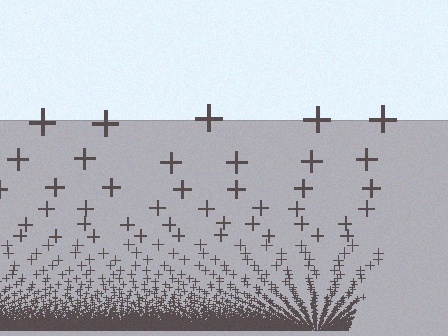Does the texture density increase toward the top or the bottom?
Density increases toward the bottom.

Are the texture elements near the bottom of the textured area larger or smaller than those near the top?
Smaller. The gradient is inverted — elements near the bottom are smaller and denser.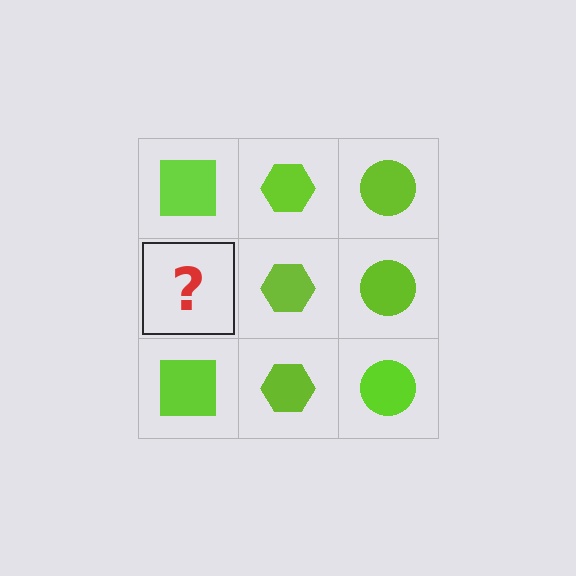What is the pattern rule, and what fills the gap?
The rule is that each column has a consistent shape. The gap should be filled with a lime square.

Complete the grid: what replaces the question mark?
The question mark should be replaced with a lime square.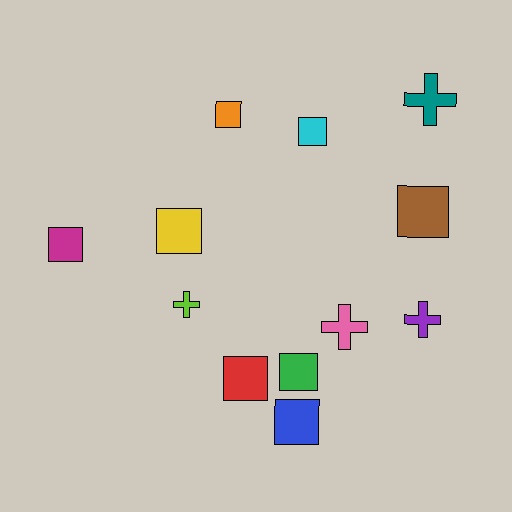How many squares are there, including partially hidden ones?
There are 8 squares.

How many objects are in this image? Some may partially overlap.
There are 12 objects.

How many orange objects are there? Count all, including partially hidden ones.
There is 1 orange object.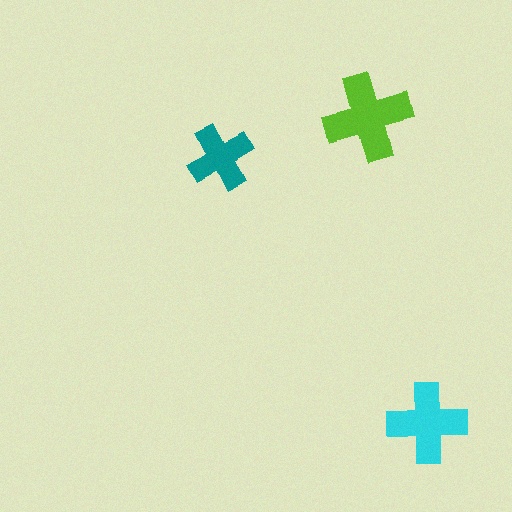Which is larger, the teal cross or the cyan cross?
The cyan one.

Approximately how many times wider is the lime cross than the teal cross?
About 1.5 times wider.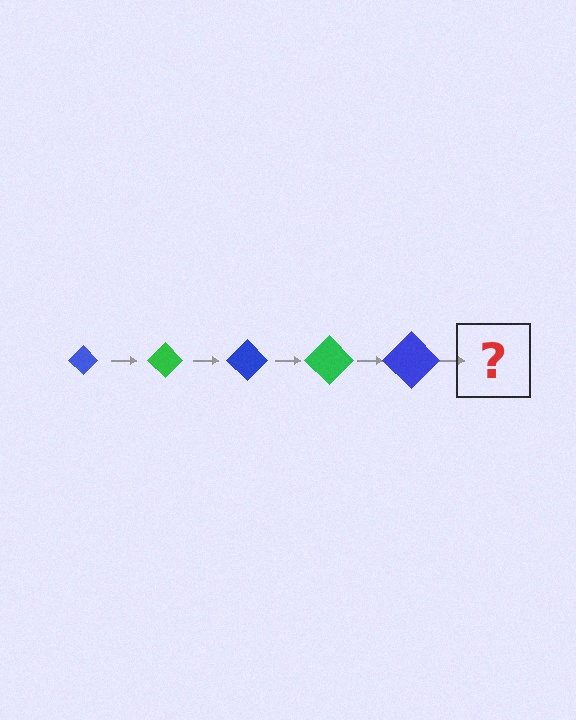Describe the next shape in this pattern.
It should be a green diamond, larger than the previous one.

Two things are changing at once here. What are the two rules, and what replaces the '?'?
The two rules are that the diamond grows larger each step and the color cycles through blue and green. The '?' should be a green diamond, larger than the previous one.